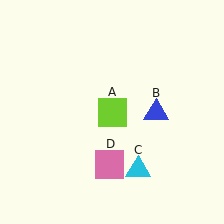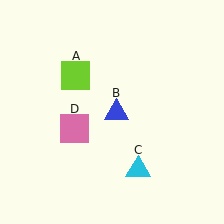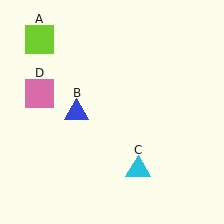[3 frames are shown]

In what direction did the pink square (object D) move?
The pink square (object D) moved up and to the left.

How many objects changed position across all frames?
3 objects changed position: lime square (object A), blue triangle (object B), pink square (object D).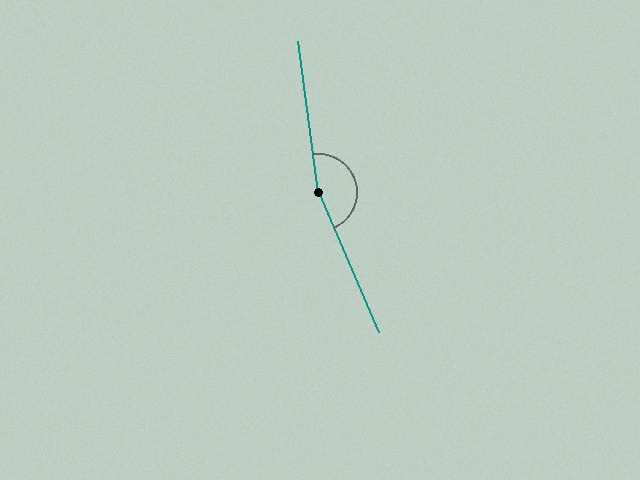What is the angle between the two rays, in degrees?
Approximately 165 degrees.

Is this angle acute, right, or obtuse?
It is obtuse.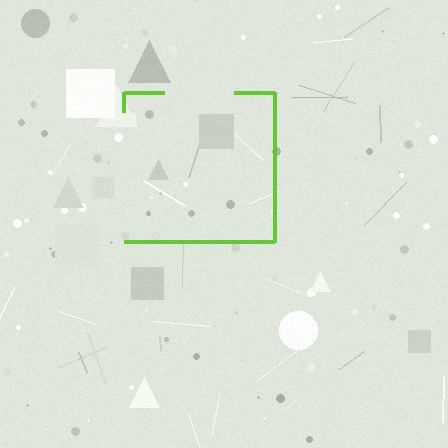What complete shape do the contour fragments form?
The contour fragments form a square.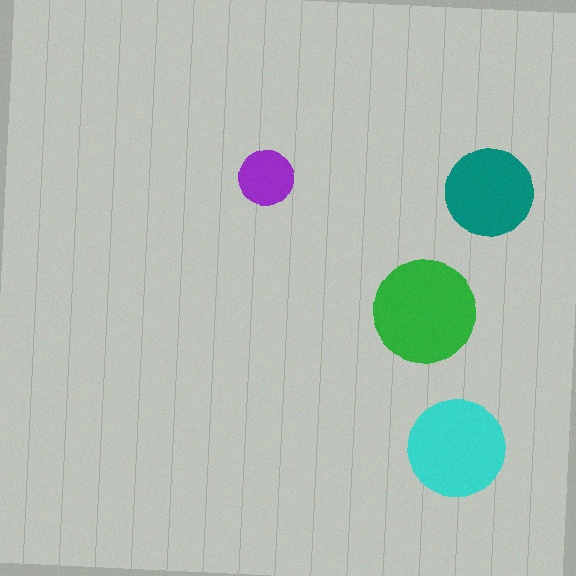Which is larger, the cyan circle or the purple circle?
The cyan one.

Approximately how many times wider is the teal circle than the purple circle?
About 1.5 times wider.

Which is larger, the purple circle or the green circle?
The green one.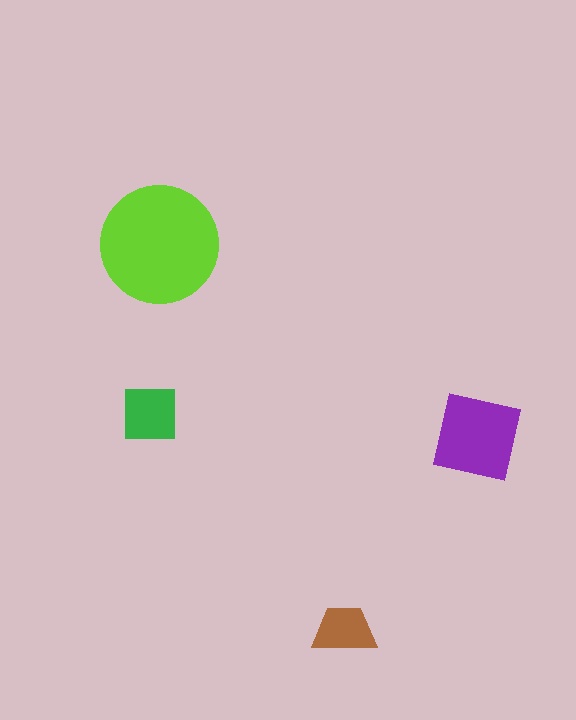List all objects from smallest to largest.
The brown trapezoid, the green square, the purple square, the lime circle.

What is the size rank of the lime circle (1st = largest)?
1st.